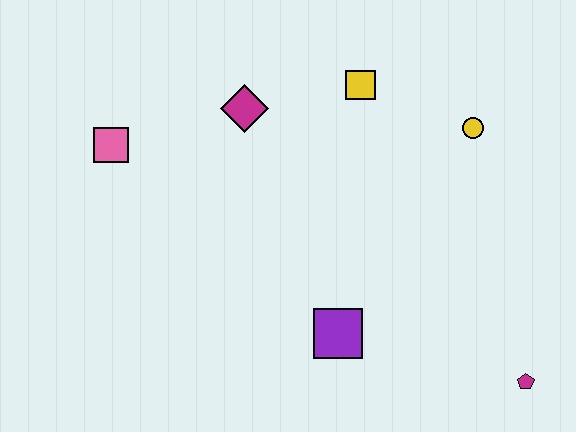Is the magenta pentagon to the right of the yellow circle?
Yes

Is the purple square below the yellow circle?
Yes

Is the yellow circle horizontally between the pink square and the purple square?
No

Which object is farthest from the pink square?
The magenta pentagon is farthest from the pink square.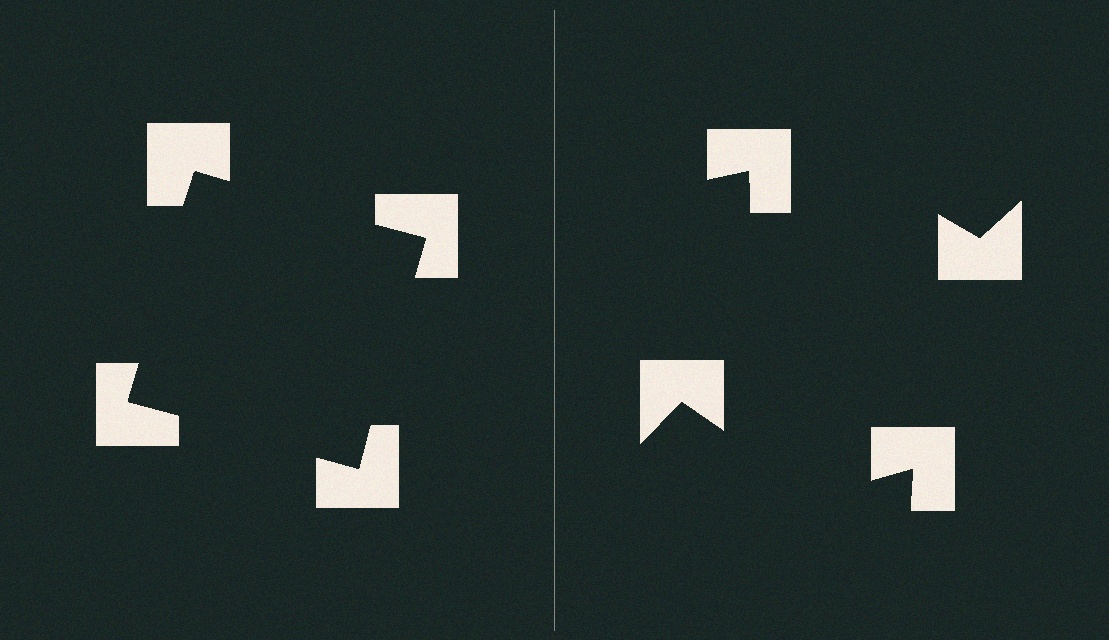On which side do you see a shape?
An illusory square appears on the left side. On the right side the wedge cuts are rotated, so no coherent shape forms.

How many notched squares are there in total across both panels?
8 — 4 on each side.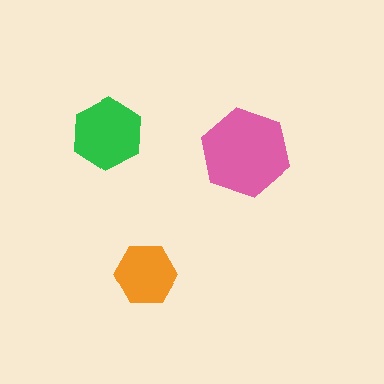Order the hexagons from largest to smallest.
the pink one, the green one, the orange one.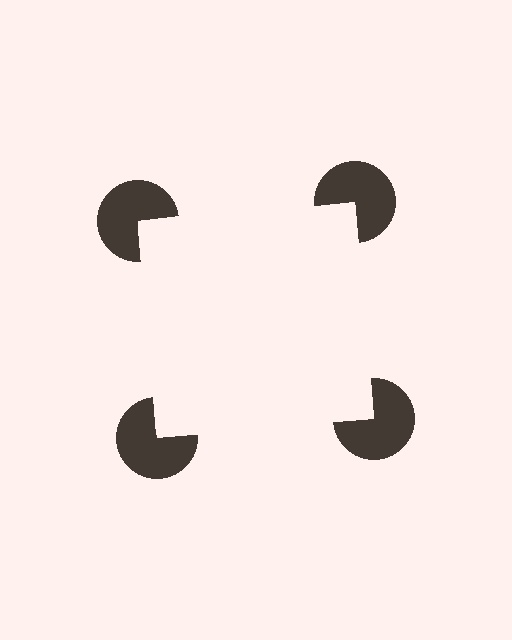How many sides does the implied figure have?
4 sides.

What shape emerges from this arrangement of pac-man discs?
An illusory square — its edges are inferred from the aligned wedge cuts in the pac-man discs, not physically drawn.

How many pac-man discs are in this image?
There are 4 — one at each vertex of the illusory square.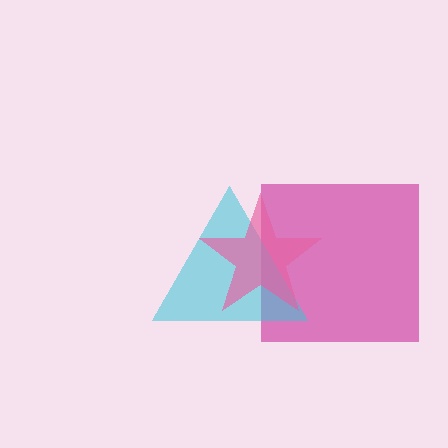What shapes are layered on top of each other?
The layered shapes are: a magenta square, a cyan triangle, a pink star.